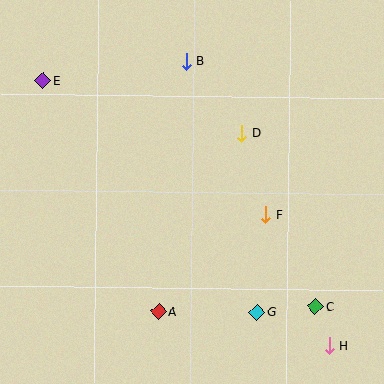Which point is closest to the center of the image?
Point F at (266, 214) is closest to the center.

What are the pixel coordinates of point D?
Point D is at (242, 133).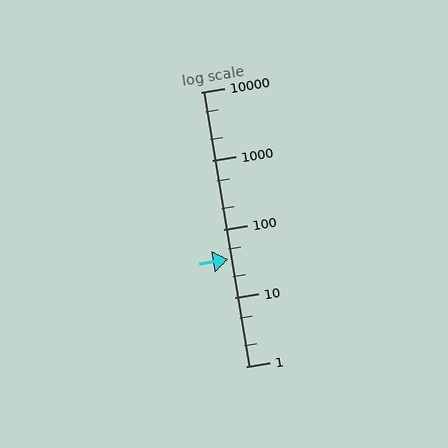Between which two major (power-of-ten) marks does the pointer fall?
The pointer is between 10 and 100.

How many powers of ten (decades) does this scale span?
The scale spans 4 decades, from 1 to 10000.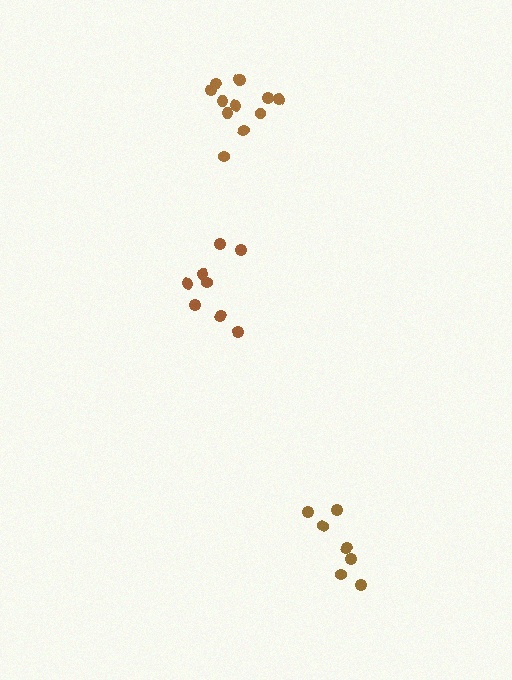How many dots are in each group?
Group 1: 8 dots, Group 2: 12 dots, Group 3: 7 dots (27 total).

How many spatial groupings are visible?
There are 3 spatial groupings.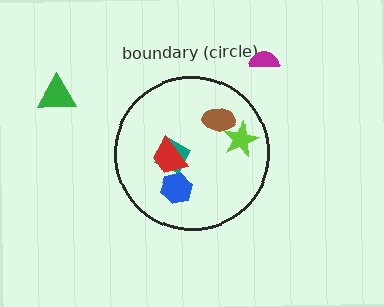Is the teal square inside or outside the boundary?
Inside.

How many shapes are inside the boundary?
5 inside, 2 outside.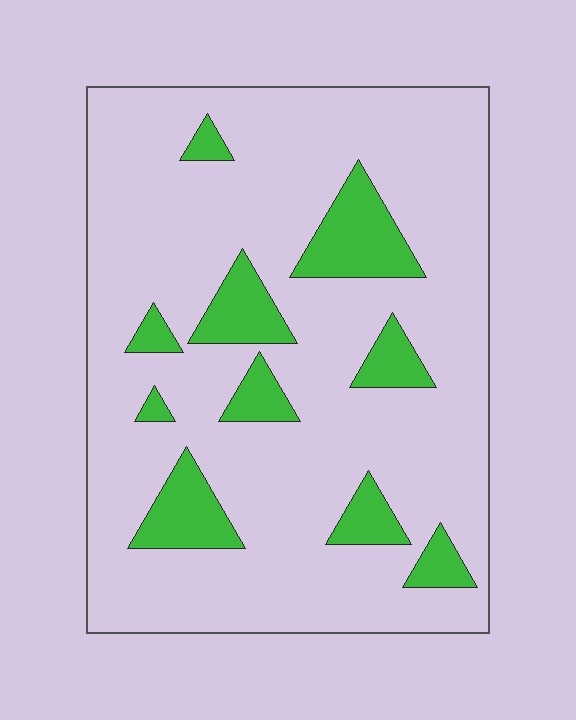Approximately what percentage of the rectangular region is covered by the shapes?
Approximately 15%.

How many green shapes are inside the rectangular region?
10.